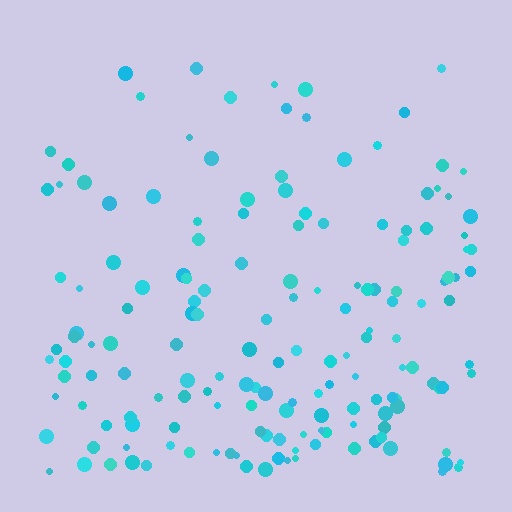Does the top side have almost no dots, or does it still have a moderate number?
Still a moderate number, just noticeably fewer than the bottom.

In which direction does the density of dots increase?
From top to bottom, with the bottom side densest.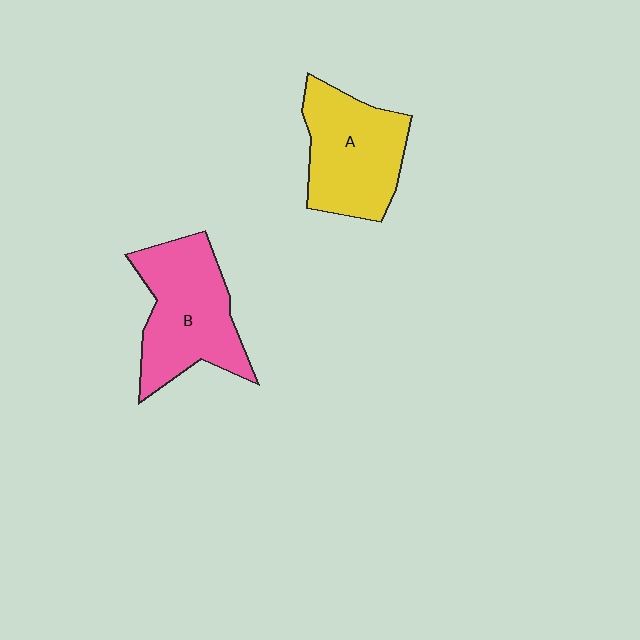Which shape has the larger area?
Shape B (pink).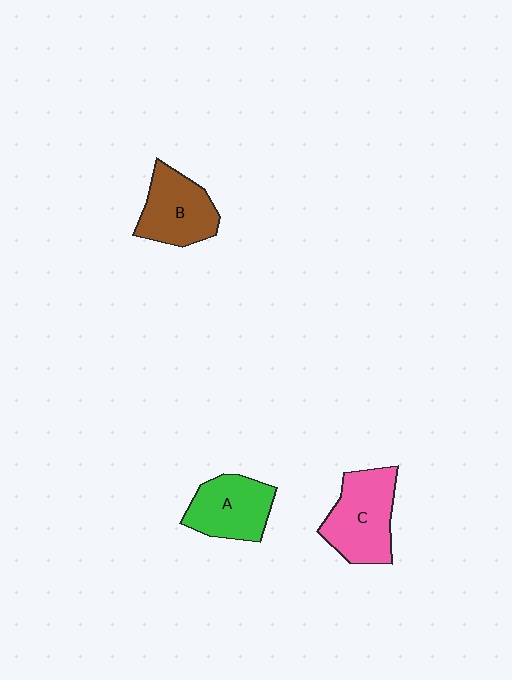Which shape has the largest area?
Shape C (pink).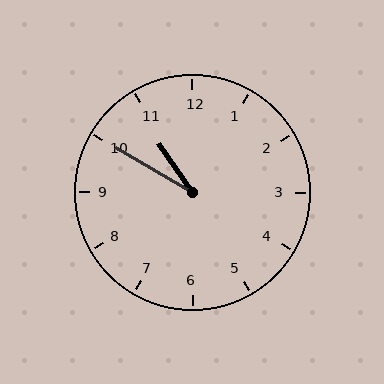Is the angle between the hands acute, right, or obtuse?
It is acute.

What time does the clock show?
10:50.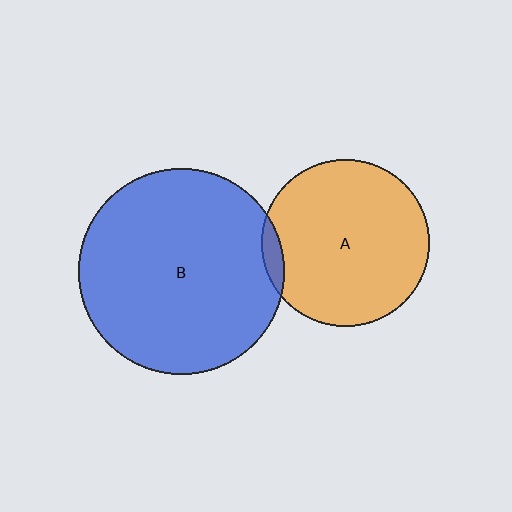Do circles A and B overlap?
Yes.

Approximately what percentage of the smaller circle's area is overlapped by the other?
Approximately 5%.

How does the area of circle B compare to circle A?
Approximately 1.5 times.